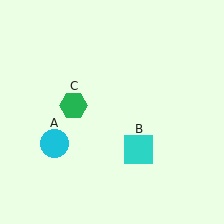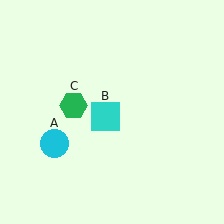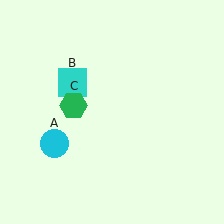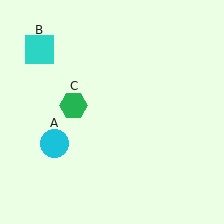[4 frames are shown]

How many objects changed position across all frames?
1 object changed position: cyan square (object B).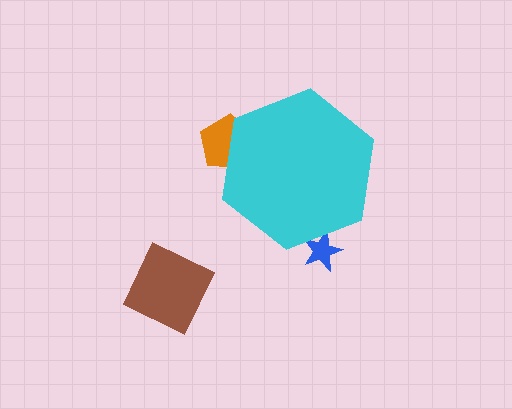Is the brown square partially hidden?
No, the brown square is fully visible.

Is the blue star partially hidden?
Yes, the blue star is partially hidden behind the cyan hexagon.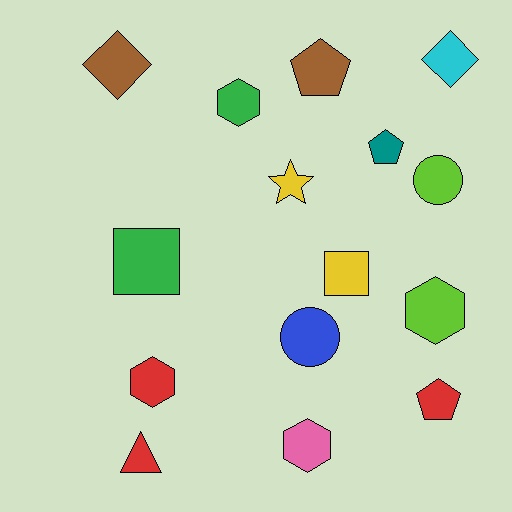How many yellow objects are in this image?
There are 2 yellow objects.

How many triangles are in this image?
There is 1 triangle.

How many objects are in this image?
There are 15 objects.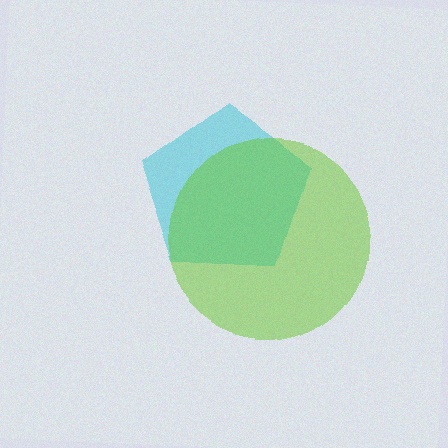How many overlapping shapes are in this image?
There are 2 overlapping shapes in the image.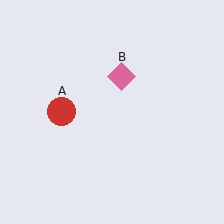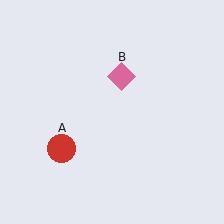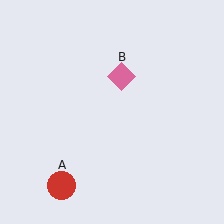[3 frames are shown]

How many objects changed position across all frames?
1 object changed position: red circle (object A).